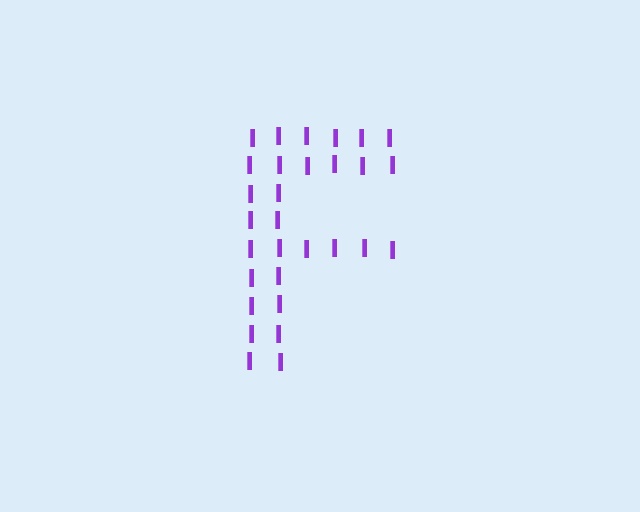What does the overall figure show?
The overall figure shows the letter F.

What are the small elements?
The small elements are letter I's.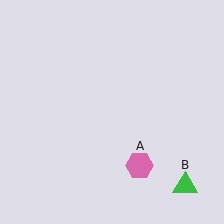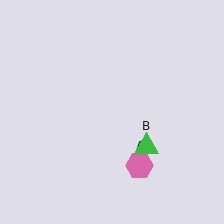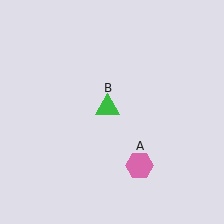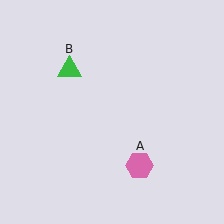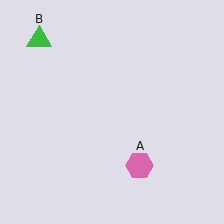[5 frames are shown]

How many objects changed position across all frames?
1 object changed position: green triangle (object B).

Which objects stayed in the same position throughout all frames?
Pink hexagon (object A) remained stationary.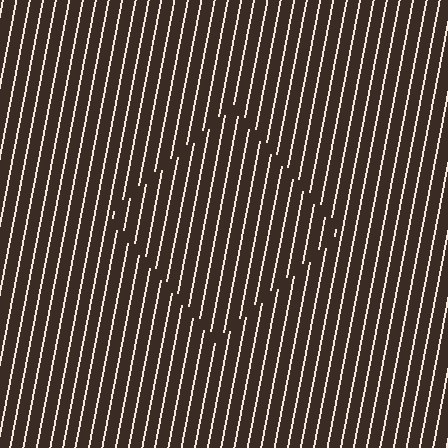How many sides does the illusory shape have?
4 sides — the line-ends trace a square.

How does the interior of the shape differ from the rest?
The interior of the shape contains the same grating, shifted by half a period — the contour is defined by the phase discontinuity where line-ends from the inner and outer gratings abut.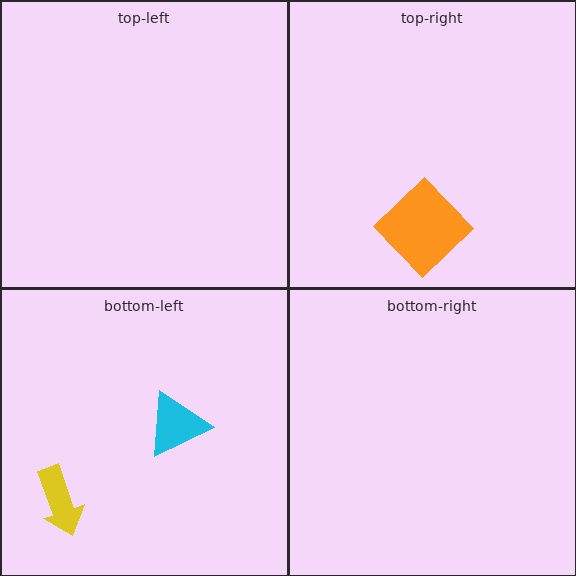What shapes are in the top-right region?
The orange diamond.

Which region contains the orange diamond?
The top-right region.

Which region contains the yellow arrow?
The bottom-left region.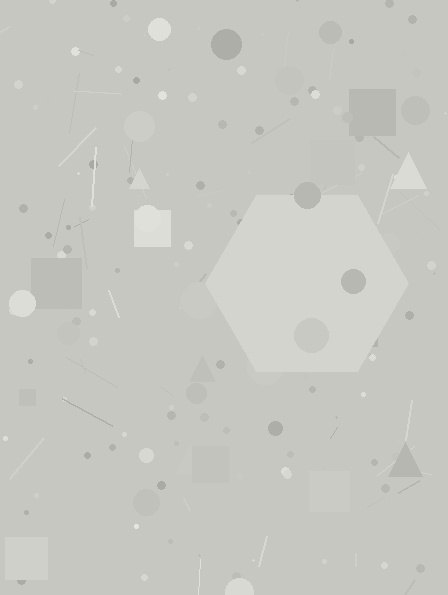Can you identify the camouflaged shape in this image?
The camouflaged shape is a hexagon.